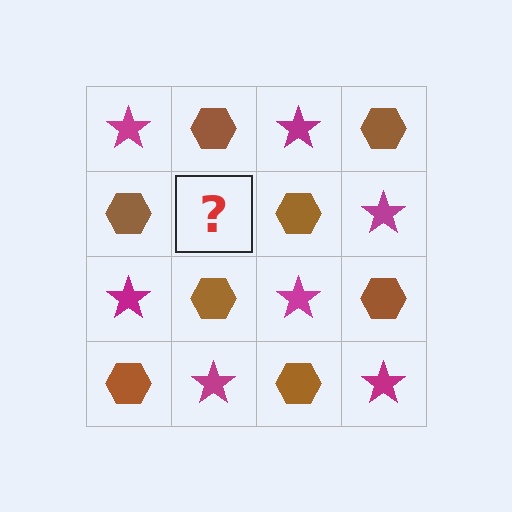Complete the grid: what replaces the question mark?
The question mark should be replaced with a magenta star.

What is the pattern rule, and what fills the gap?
The rule is that it alternates magenta star and brown hexagon in a checkerboard pattern. The gap should be filled with a magenta star.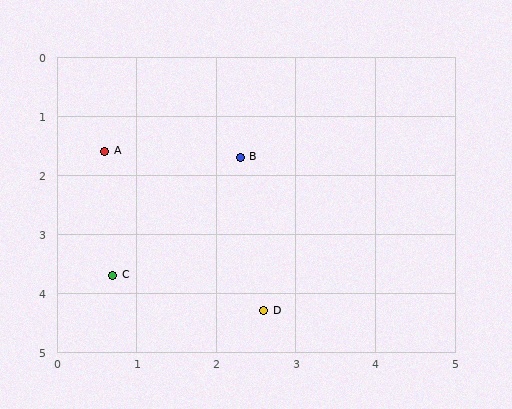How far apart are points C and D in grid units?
Points C and D are about 2.0 grid units apart.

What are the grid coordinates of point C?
Point C is at approximately (0.7, 3.7).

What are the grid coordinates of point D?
Point D is at approximately (2.6, 4.3).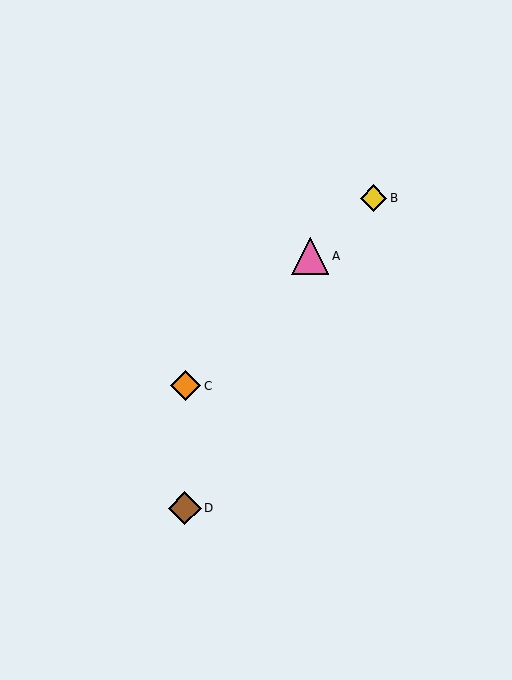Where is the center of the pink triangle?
The center of the pink triangle is at (310, 256).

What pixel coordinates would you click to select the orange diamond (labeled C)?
Click at (186, 386) to select the orange diamond C.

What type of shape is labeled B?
Shape B is a yellow diamond.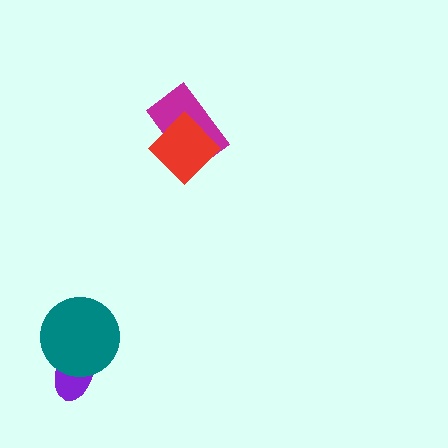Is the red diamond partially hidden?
No, no other shape covers it.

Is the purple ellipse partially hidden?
Yes, it is partially covered by another shape.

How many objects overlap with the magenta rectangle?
1 object overlaps with the magenta rectangle.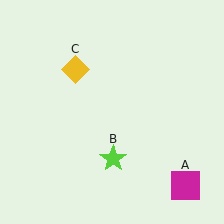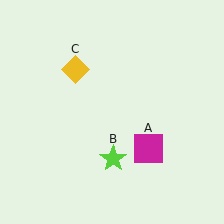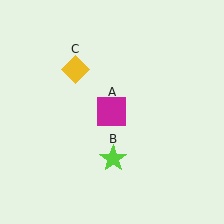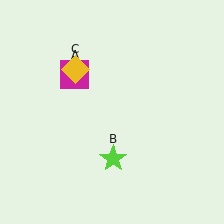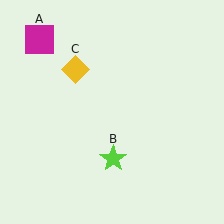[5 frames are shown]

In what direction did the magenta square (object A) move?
The magenta square (object A) moved up and to the left.